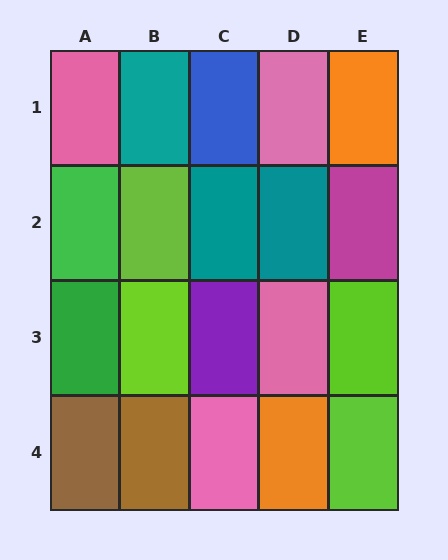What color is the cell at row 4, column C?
Pink.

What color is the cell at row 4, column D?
Orange.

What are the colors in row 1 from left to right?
Pink, teal, blue, pink, orange.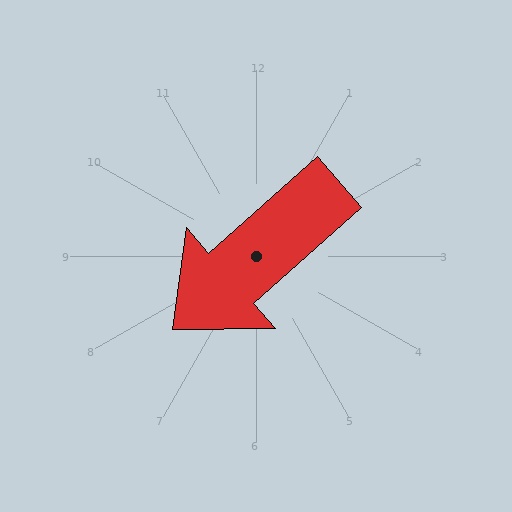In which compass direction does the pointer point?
Southwest.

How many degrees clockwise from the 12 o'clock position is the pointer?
Approximately 229 degrees.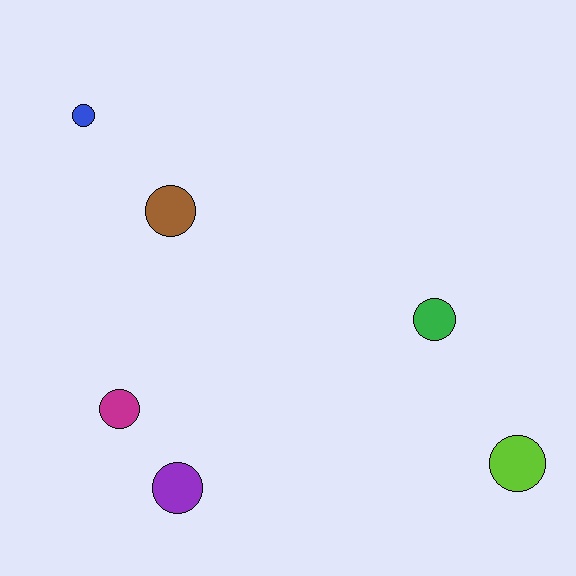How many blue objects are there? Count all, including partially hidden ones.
There is 1 blue object.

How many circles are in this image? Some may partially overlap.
There are 6 circles.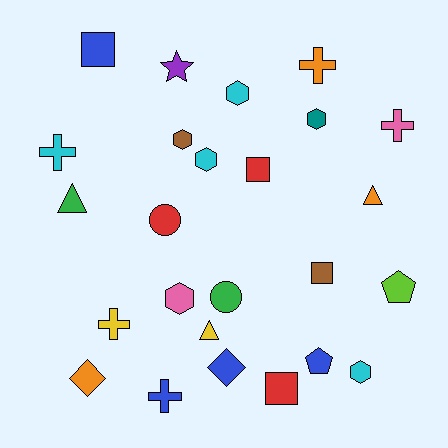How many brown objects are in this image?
There are 2 brown objects.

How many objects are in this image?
There are 25 objects.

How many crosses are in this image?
There are 5 crosses.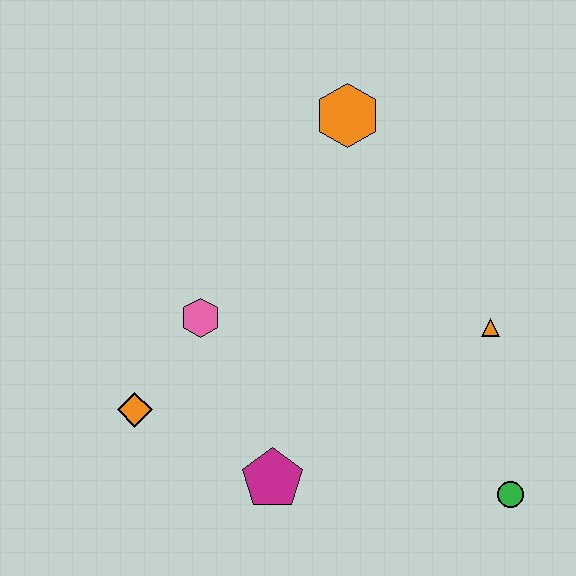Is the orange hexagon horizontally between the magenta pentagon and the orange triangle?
Yes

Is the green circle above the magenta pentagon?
No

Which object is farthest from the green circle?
The orange hexagon is farthest from the green circle.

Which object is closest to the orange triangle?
The green circle is closest to the orange triangle.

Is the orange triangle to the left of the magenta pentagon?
No